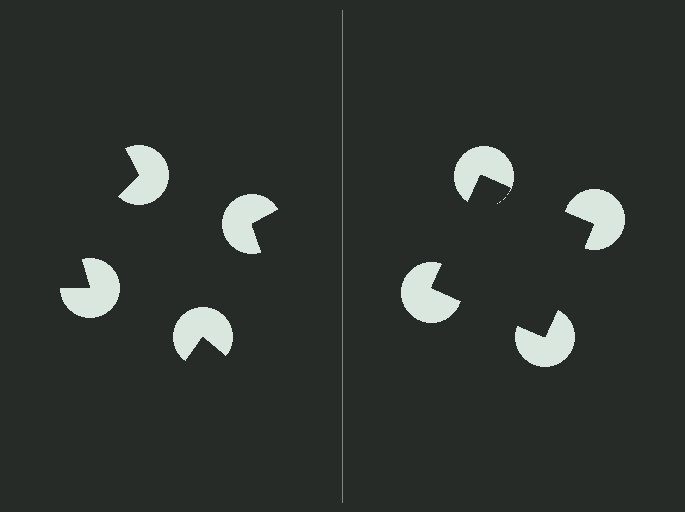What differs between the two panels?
The pac-man discs are positioned identically on both sides; only the wedge orientations differ. On the right they align to a square; on the left they are misaligned.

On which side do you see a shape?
An illusory square appears on the right side. On the left side the wedge cuts are rotated, so no coherent shape forms.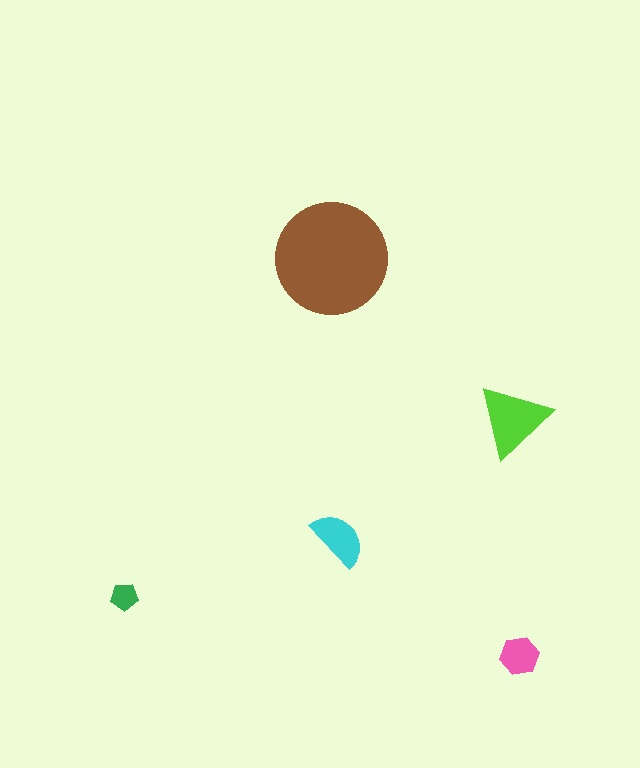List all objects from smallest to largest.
The green pentagon, the pink hexagon, the cyan semicircle, the lime triangle, the brown circle.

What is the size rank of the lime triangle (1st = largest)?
2nd.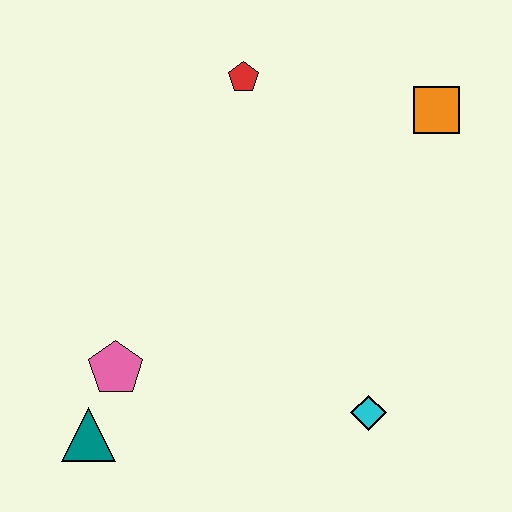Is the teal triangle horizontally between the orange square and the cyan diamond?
No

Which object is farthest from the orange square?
The teal triangle is farthest from the orange square.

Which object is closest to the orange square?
The red pentagon is closest to the orange square.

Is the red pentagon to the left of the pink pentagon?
No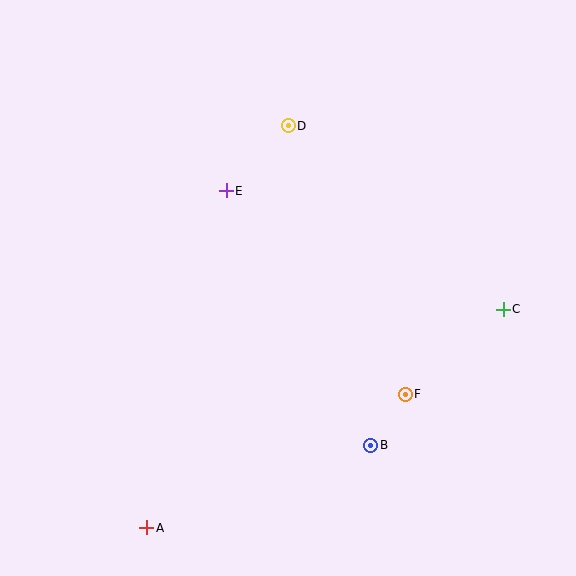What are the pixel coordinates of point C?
Point C is at (503, 309).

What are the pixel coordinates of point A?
Point A is at (147, 528).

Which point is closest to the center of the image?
Point E at (226, 191) is closest to the center.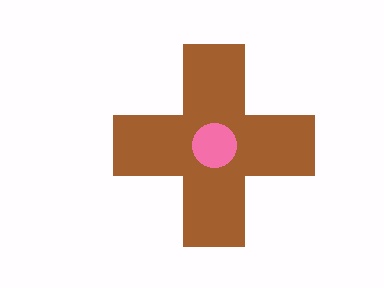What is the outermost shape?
The brown cross.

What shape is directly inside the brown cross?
The pink circle.